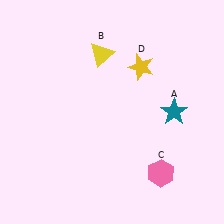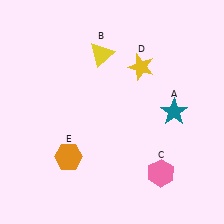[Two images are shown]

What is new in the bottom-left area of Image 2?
An orange hexagon (E) was added in the bottom-left area of Image 2.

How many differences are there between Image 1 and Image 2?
There is 1 difference between the two images.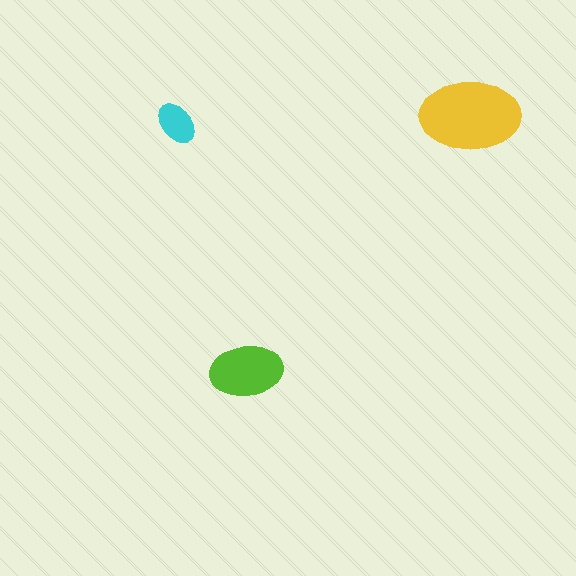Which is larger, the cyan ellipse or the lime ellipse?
The lime one.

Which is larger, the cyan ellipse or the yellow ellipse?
The yellow one.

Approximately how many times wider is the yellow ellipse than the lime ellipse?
About 1.5 times wider.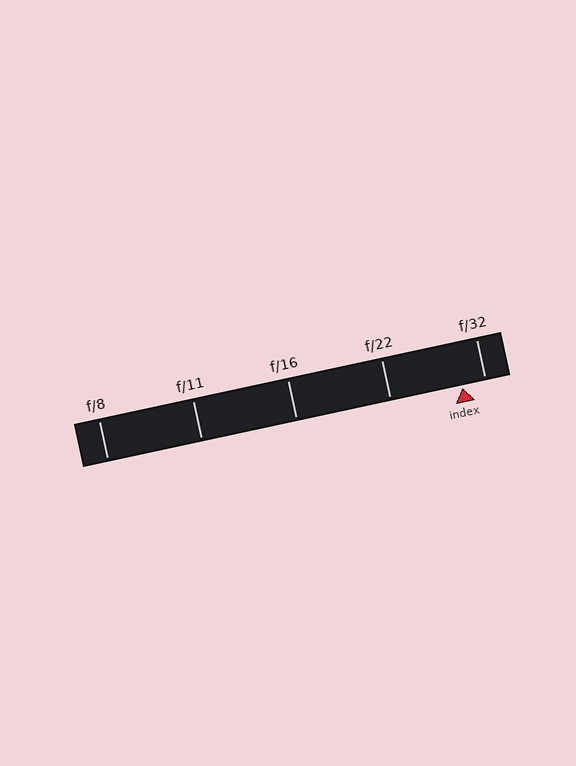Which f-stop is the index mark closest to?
The index mark is closest to f/32.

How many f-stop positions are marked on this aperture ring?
There are 5 f-stop positions marked.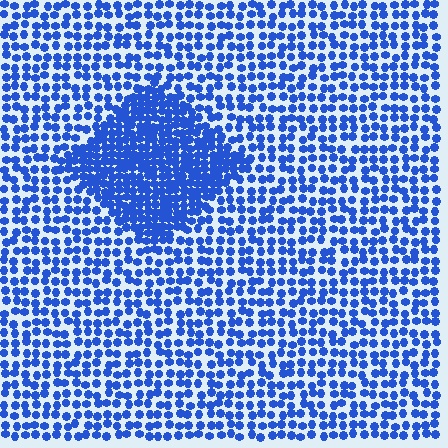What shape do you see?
I see a diamond.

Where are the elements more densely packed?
The elements are more densely packed inside the diamond boundary.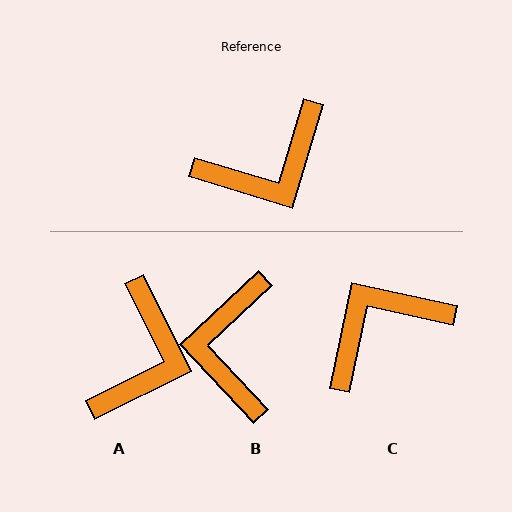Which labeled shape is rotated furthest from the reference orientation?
C, about 175 degrees away.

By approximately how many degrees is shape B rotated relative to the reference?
Approximately 120 degrees clockwise.